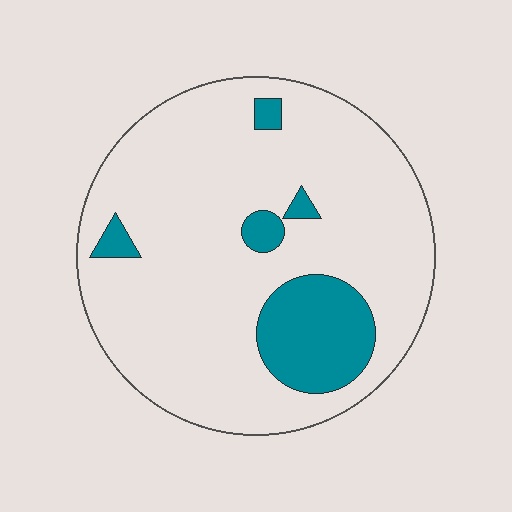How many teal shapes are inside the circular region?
5.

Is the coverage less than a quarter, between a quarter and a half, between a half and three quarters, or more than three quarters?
Less than a quarter.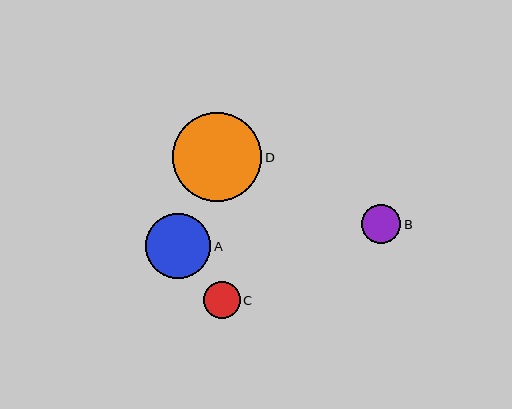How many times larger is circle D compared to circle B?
Circle D is approximately 2.3 times the size of circle B.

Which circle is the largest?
Circle D is the largest with a size of approximately 89 pixels.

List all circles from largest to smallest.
From largest to smallest: D, A, B, C.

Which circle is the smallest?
Circle C is the smallest with a size of approximately 37 pixels.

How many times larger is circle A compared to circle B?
Circle A is approximately 1.6 times the size of circle B.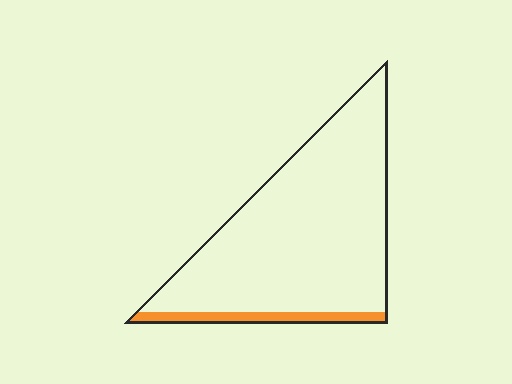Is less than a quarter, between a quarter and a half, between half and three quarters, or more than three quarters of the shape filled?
Less than a quarter.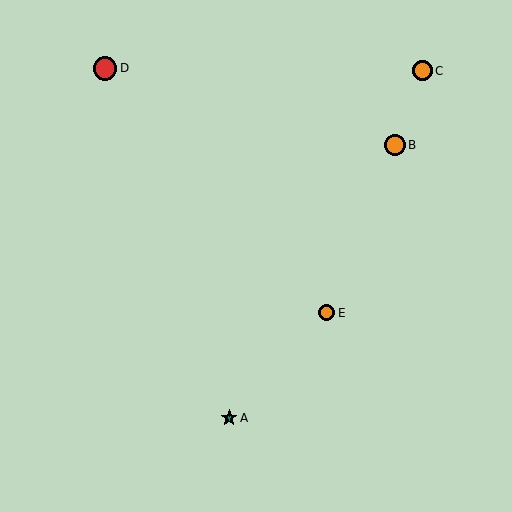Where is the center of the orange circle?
The center of the orange circle is at (422, 71).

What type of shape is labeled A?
Shape A is a teal star.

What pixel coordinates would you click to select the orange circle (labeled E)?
Click at (327, 313) to select the orange circle E.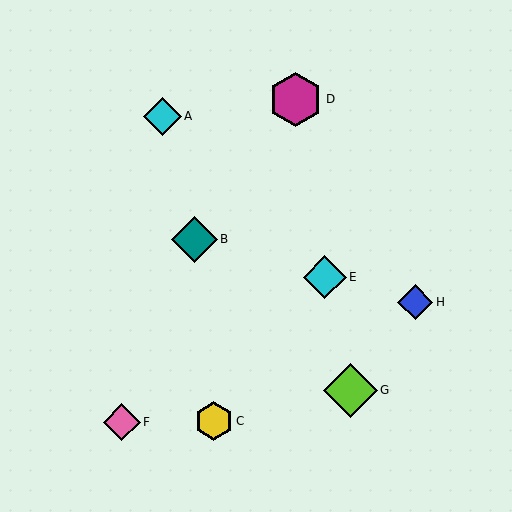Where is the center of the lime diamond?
The center of the lime diamond is at (351, 390).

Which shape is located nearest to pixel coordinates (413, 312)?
The blue diamond (labeled H) at (415, 302) is nearest to that location.